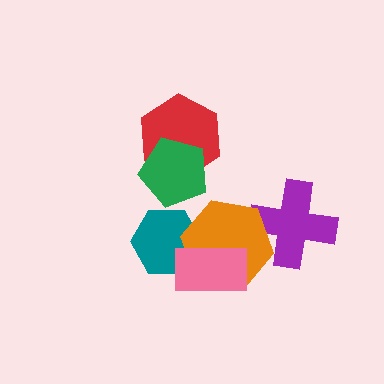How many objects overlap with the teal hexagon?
2 objects overlap with the teal hexagon.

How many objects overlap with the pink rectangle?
2 objects overlap with the pink rectangle.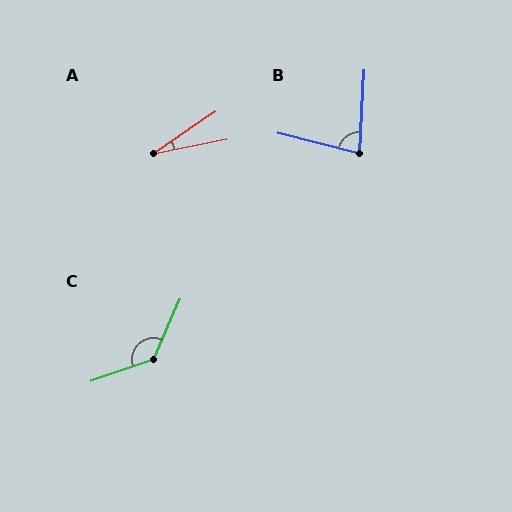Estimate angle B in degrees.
Approximately 79 degrees.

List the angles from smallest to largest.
A (23°), B (79°), C (133°).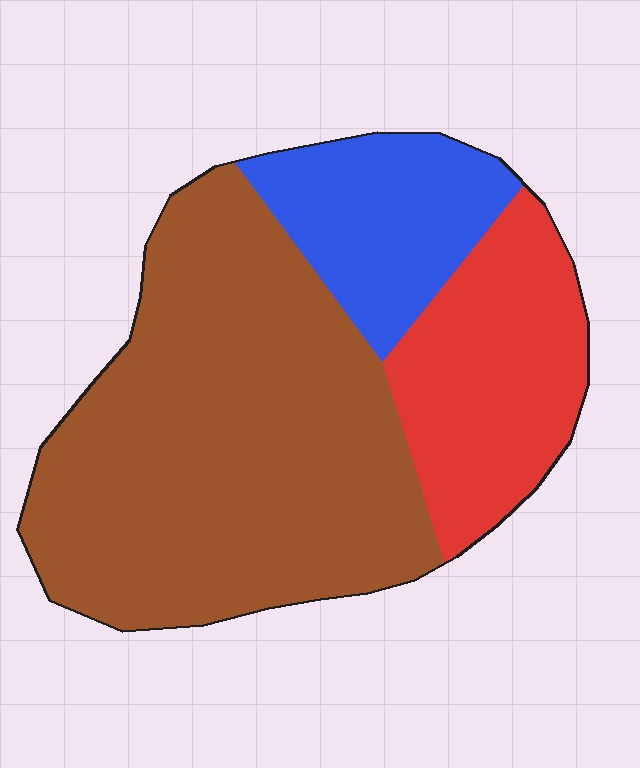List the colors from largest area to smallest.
From largest to smallest: brown, red, blue.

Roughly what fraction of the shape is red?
Red covers roughly 25% of the shape.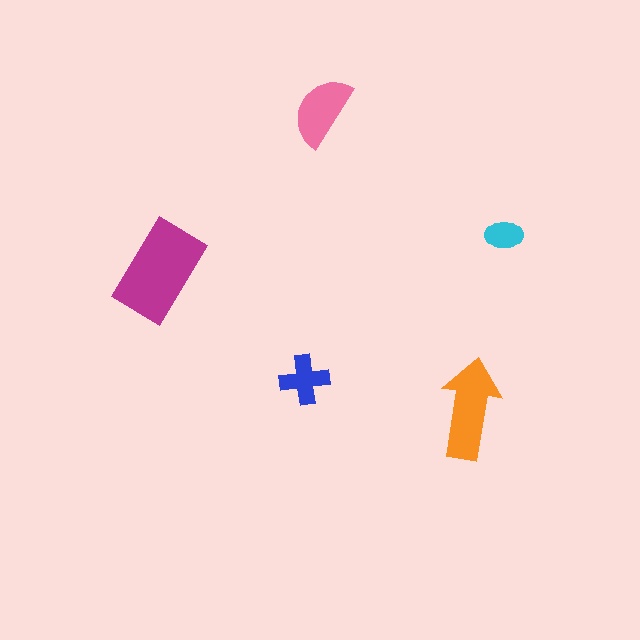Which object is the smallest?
The cyan ellipse.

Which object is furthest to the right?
The cyan ellipse is rightmost.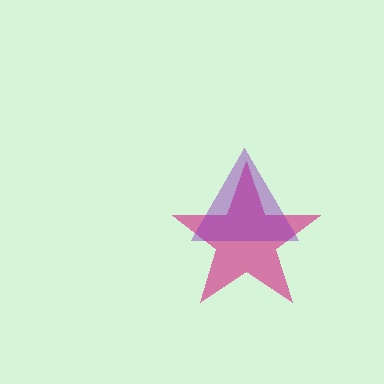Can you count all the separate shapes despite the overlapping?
Yes, there are 2 separate shapes.